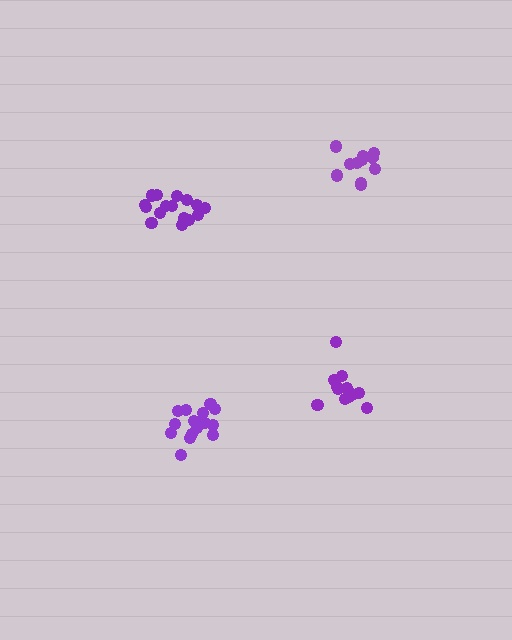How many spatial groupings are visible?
There are 4 spatial groupings.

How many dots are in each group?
Group 1: 12 dots, Group 2: 16 dots, Group 3: 16 dots, Group 4: 11 dots (55 total).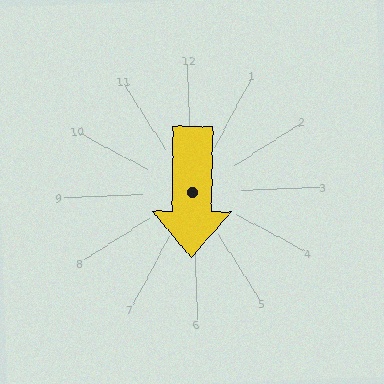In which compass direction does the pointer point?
South.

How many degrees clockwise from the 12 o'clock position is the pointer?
Approximately 183 degrees.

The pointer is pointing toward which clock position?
Roughly 6 o'clock.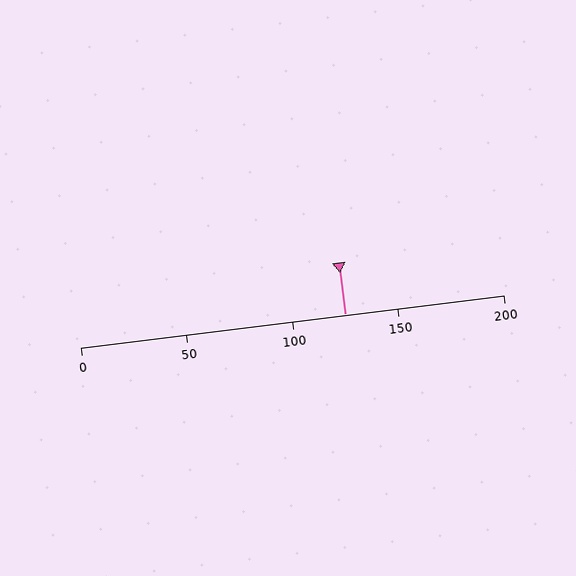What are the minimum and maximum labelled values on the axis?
The axis runs from 0 to 200.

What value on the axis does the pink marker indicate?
The marker indicates approximately 125.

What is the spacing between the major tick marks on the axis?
The major ticks are spaced 50 apart.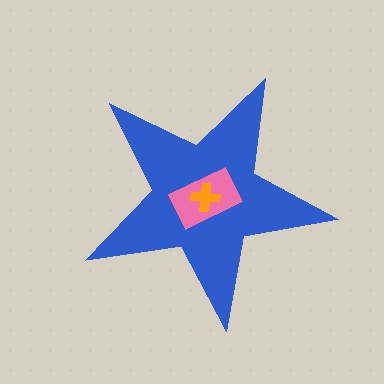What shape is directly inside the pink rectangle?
The orange cross.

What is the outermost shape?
The blue star.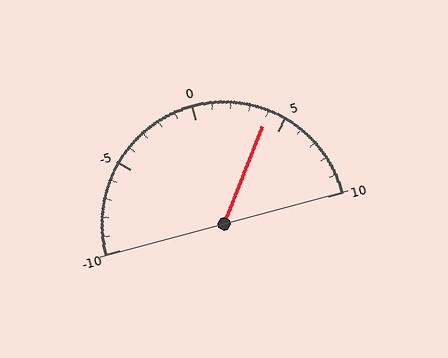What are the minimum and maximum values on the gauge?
The gauge ranges from -10 to 10.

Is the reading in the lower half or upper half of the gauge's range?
The reading is in the upper half of the range (-10 to 10).